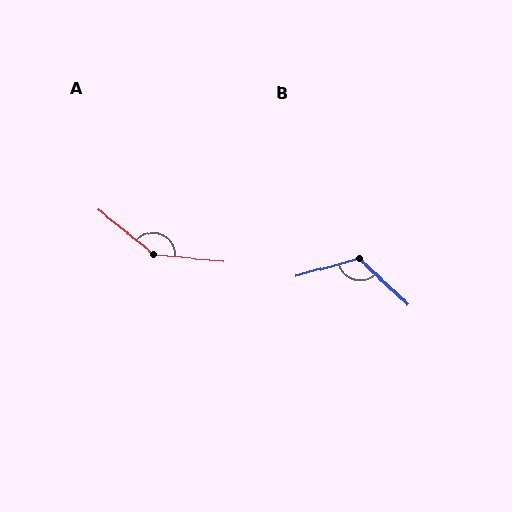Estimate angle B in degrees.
Approximately 122 degrees.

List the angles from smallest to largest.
B (122°), A (147°).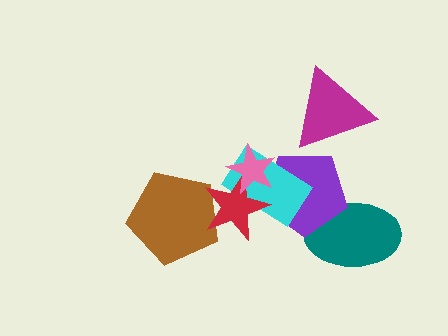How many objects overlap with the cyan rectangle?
3 objects overlap with the cyan rectangle.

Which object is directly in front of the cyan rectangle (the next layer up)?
The red star is directly in front of the cyan rectangle.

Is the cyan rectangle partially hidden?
Yes, it is partially covered by another shape.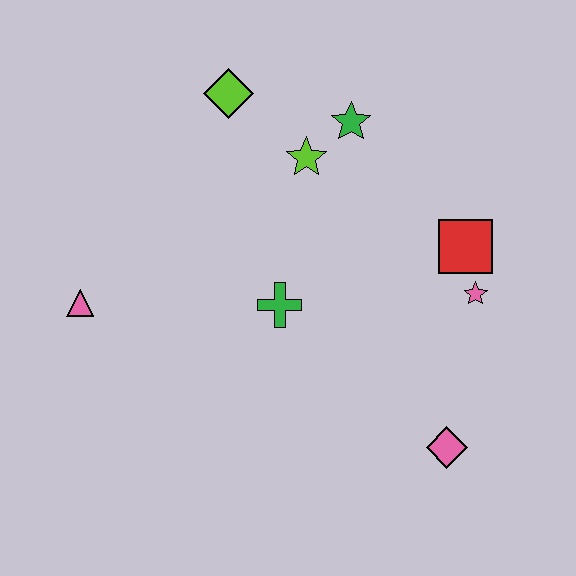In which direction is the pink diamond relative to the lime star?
The pink diamond is below the lime star.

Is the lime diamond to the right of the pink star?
No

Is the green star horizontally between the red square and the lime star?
Yes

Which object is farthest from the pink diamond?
The lime diamond is farthest from the pink diamond.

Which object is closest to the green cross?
The lime star is closest to the green cross.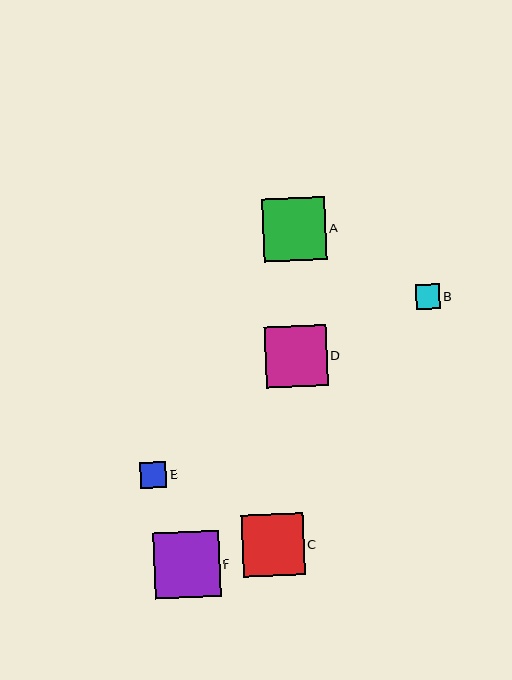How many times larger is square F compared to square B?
Square F is approximately 2.7 times the size of square B.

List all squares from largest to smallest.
From largest to smallest: F, A, C, D, E, B.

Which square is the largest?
Square F is the largest with a size of approximately 66 pixels.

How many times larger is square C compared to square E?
Square C is approximately 2.3 times the size of square E.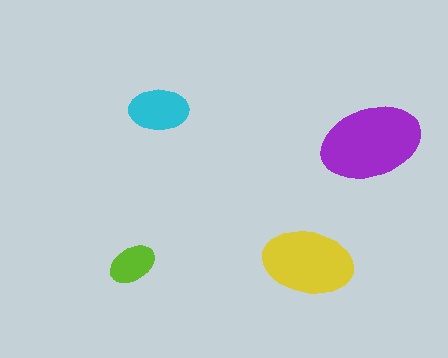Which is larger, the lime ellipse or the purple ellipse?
The purple one.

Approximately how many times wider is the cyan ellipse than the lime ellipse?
About 1.5 times wider.